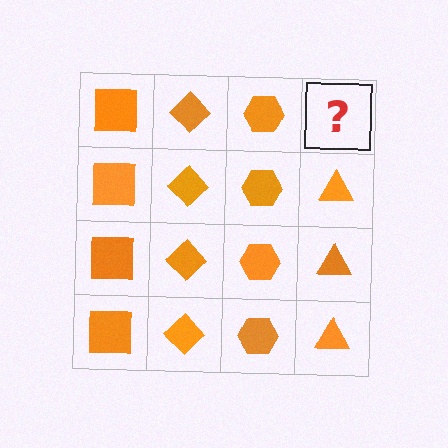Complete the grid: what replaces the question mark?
The question mark should be replaced with an orange triangle.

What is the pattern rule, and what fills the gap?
The rule is that each column has a consistent shape. The gap should be filled with an orange triangle.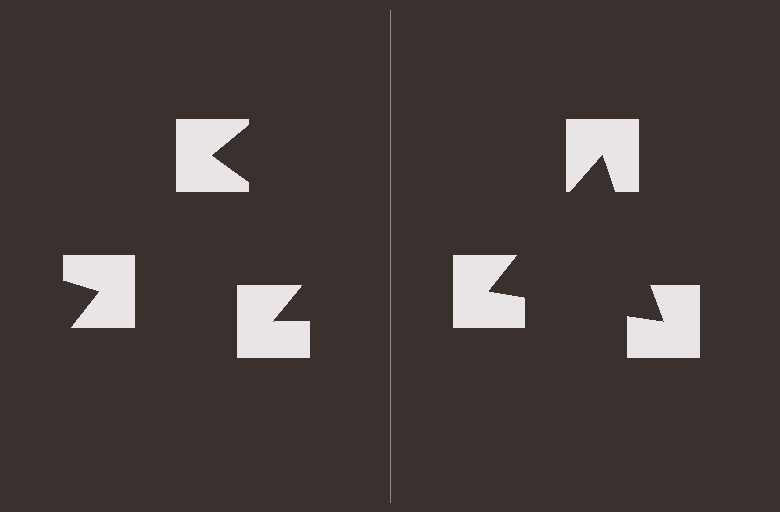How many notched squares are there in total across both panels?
6 — 3 on each side.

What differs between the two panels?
The notched squares are positioned identically on both sides; only the wedge orientations differ. On the right they align to a triangle; on the left they are misaligned.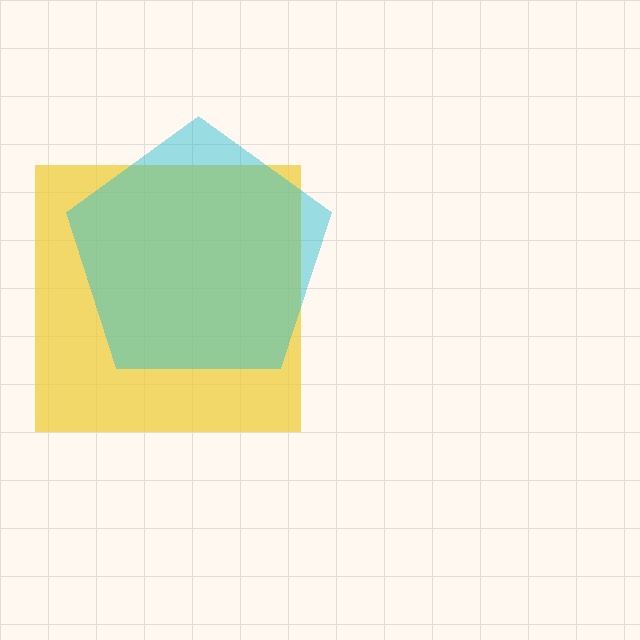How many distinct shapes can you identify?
There are 2 distinct shapes: a yellow square, a cyan pentagon.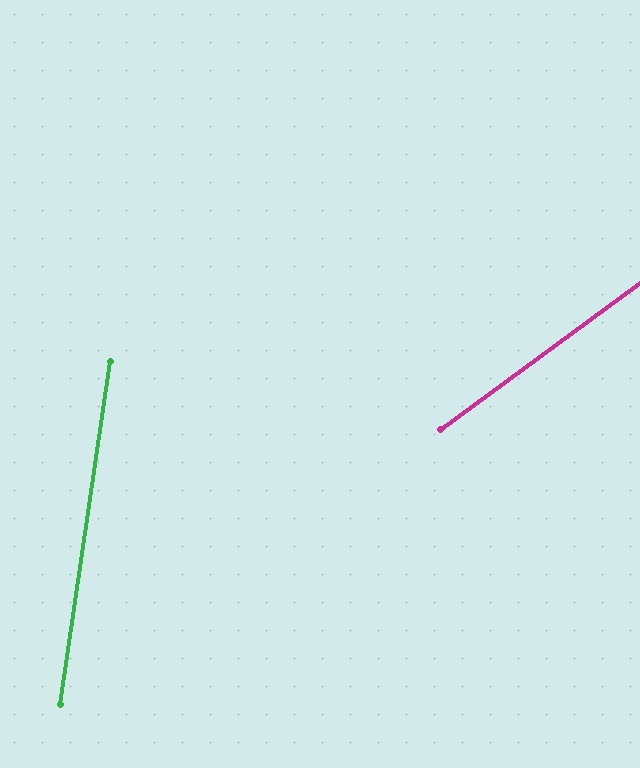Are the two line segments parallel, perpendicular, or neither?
Neither parallel nor perpendicular — they differ by about 45°.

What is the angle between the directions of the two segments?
Approximately 45 degrees.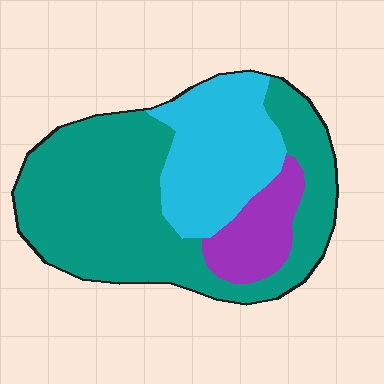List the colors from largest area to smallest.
From largest to smallest: teal, cyan, purple.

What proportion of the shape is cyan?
Cyan takes up about one quarter (1/4) of the shape.